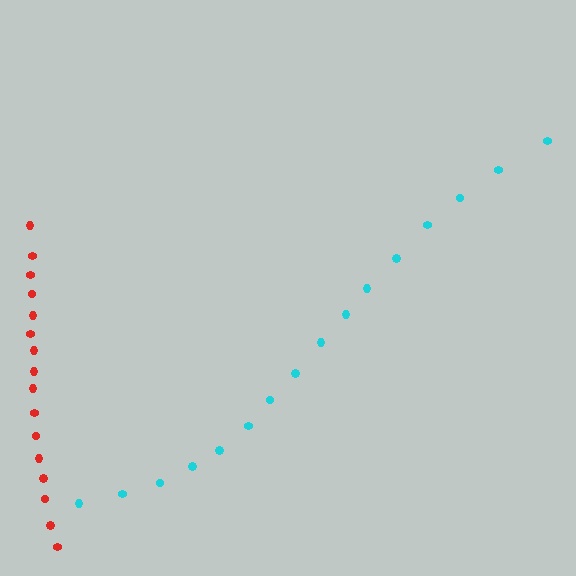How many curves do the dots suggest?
There are 2 distinct paths.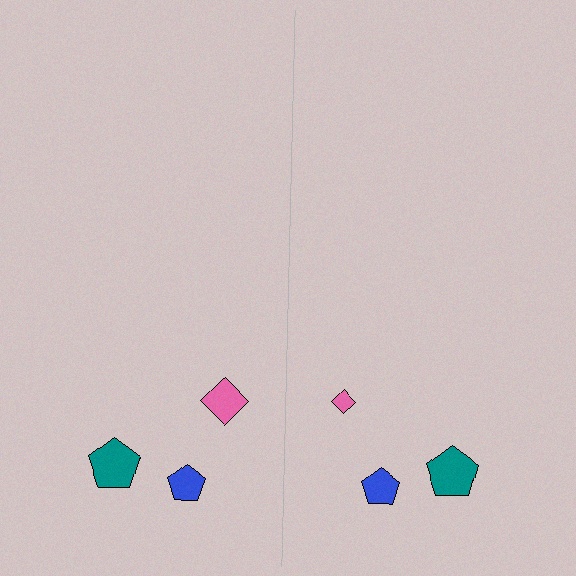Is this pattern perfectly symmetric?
No, the pattern is not perfectly symmetric. The pink diamond on the right side has a different size than its mirror counterpart.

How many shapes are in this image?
There are 6 shapes in this image.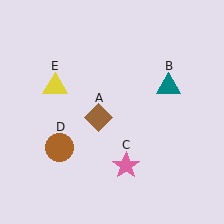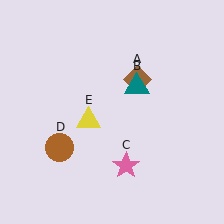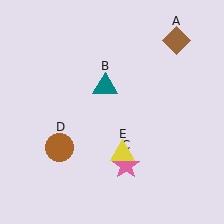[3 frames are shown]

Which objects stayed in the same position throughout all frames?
Pink star (object C) and brown circle (object D) remained stationary.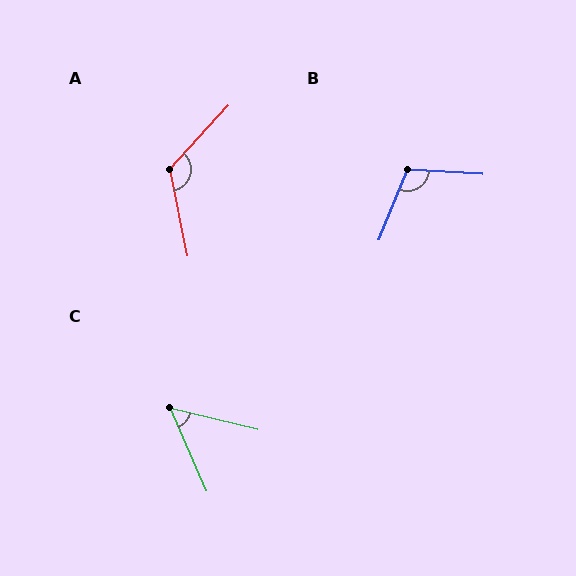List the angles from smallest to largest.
C (52°), B (109°), A (126°).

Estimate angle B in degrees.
Approximately 109 degrees.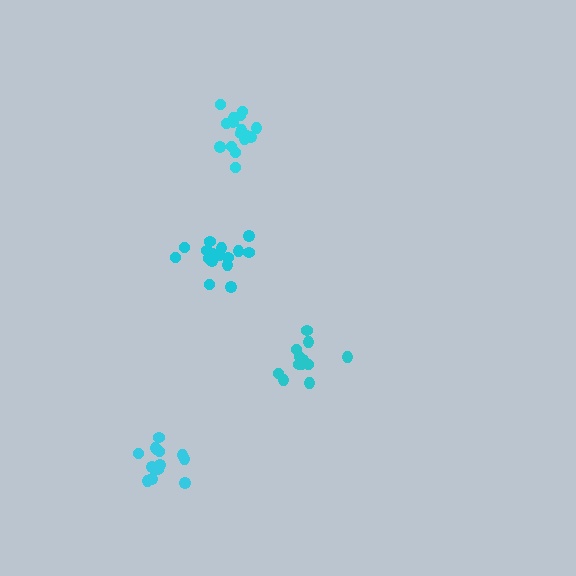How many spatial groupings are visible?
There are 4 spatial groupings.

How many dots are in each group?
Group 1: 16 dots, Group 2: 13 dots, Group 3: 17 dots, Group 4: 13 dots (59 total).